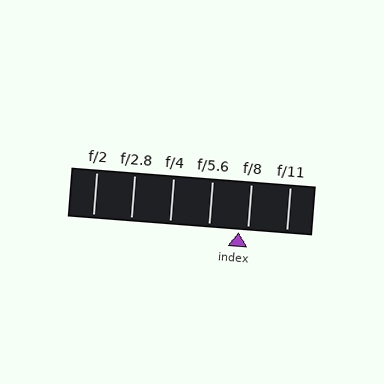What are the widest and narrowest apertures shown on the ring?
The widest aperture shown is f/2 and the narrowest is f/11.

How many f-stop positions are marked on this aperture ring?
There are 6 f-stop positions marked.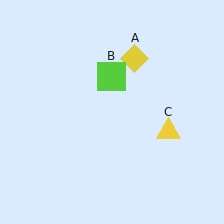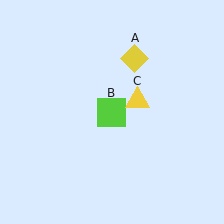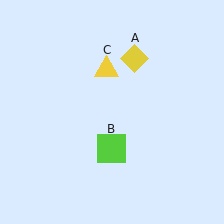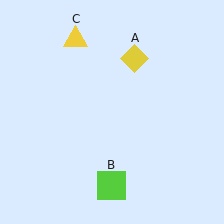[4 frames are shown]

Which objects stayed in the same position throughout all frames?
Yellow diamond (object A) remained stationary.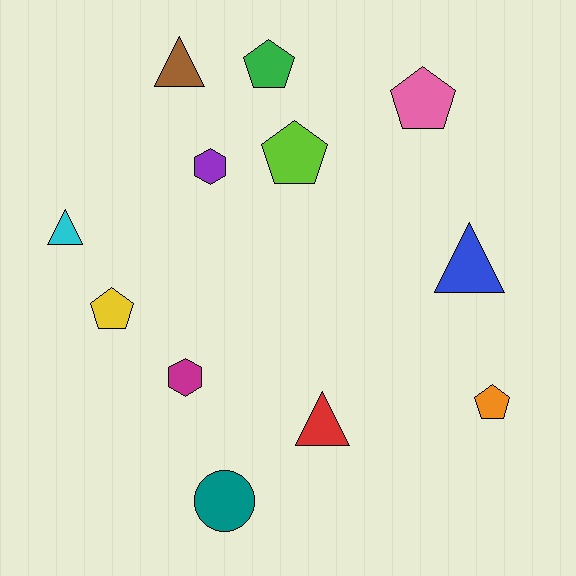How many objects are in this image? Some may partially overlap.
There are 12 objects.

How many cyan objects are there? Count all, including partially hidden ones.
There is 1 cyan object.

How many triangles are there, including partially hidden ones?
There are 4 triangles.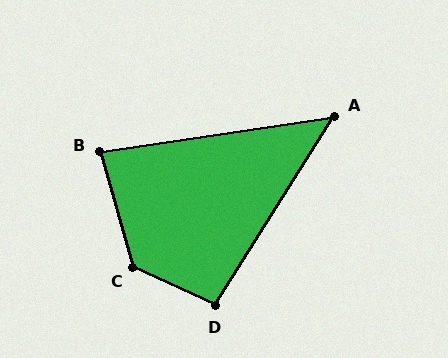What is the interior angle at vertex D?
Approximately 97 degrees (obtuse).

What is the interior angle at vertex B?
Approximately 83 degrees (acute).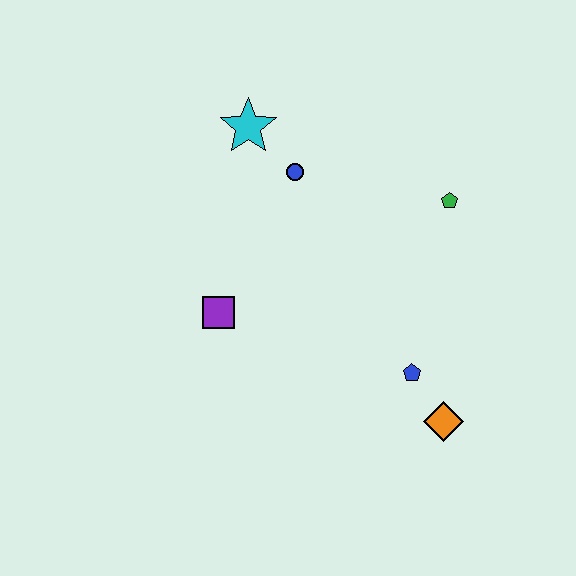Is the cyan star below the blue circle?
No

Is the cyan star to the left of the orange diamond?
Yes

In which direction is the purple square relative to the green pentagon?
The purple square is to the left of the green pentagon.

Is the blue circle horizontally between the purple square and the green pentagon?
Yes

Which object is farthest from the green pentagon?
The purple square is farthest from the green pentagon.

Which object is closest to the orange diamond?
The blue pentagon is closest to the orange diamond.